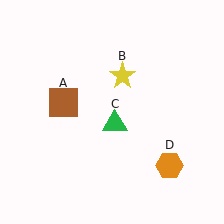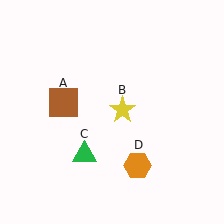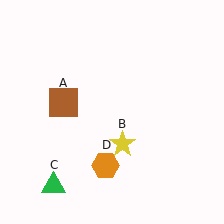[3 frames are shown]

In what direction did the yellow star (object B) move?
The yellow star (object B) moved down.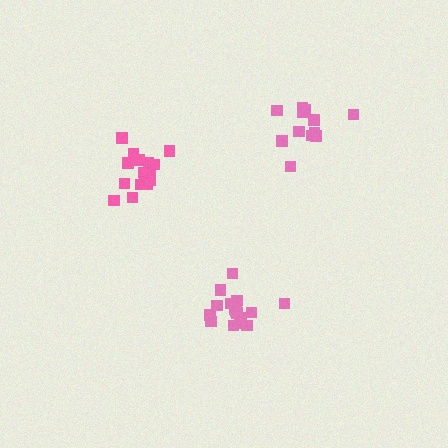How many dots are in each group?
Group 1: 16 dots, Group 2: 13 dots, Group 3: 17 dots (46 total).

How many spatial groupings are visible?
There are 3 spatial groupings.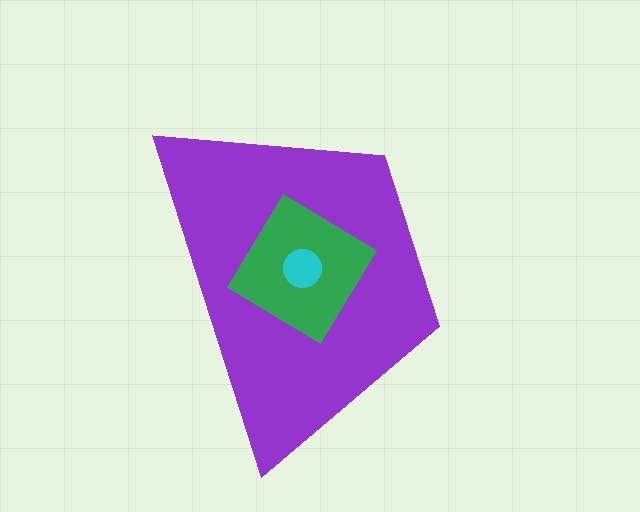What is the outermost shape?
The purple trapezoid.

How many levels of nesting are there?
3.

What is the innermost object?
The cyan circle.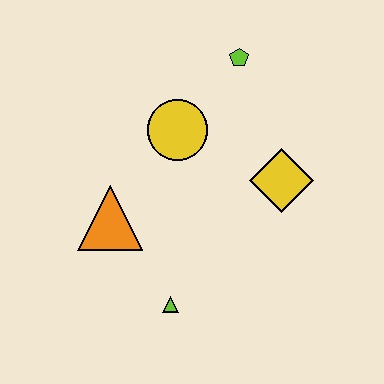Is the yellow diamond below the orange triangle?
No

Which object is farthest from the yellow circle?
The lime triangle is farthest from the yellow circle.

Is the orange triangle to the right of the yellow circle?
No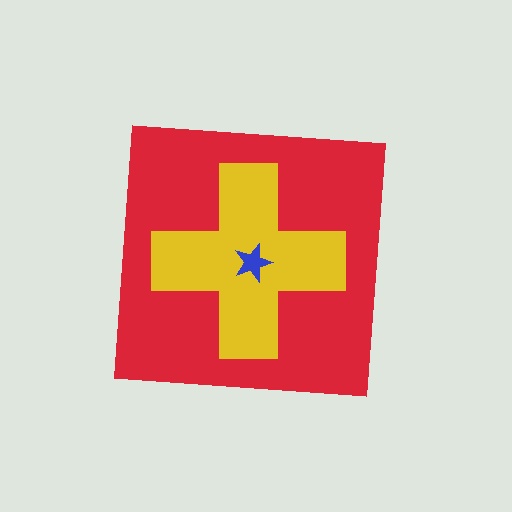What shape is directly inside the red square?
The yellow cross.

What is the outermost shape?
The red square.